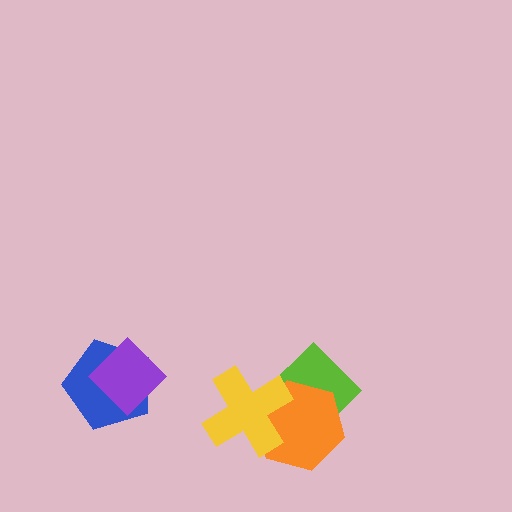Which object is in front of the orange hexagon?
The yellow cross is in front of the orange hexagon.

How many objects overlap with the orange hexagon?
2 objects overlap with the orange hexagon.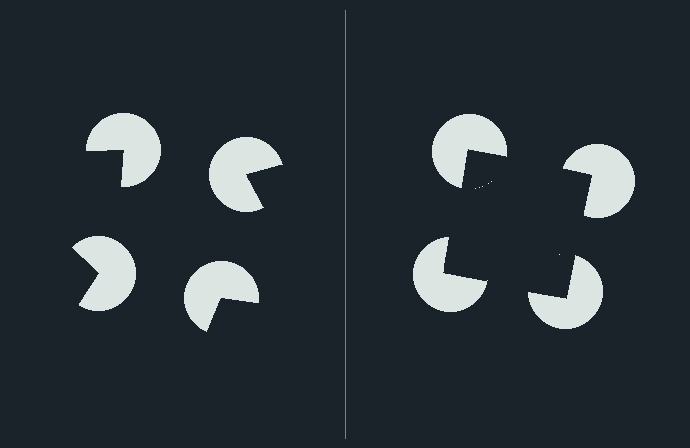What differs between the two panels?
The pac-man discs are positioned identically on both sides; only the wedge orientations differ. On the right they align to a square; on the left they are misaligned.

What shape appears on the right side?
An illusory square.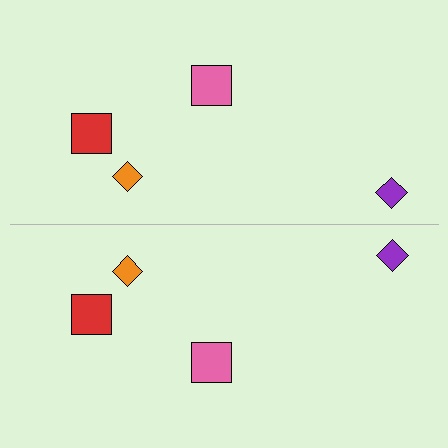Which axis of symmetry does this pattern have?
The pattern has a horizontal axis of symmetry running through the center of the image.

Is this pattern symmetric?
Yes, this pattern has bilateral (reflection) symmetry.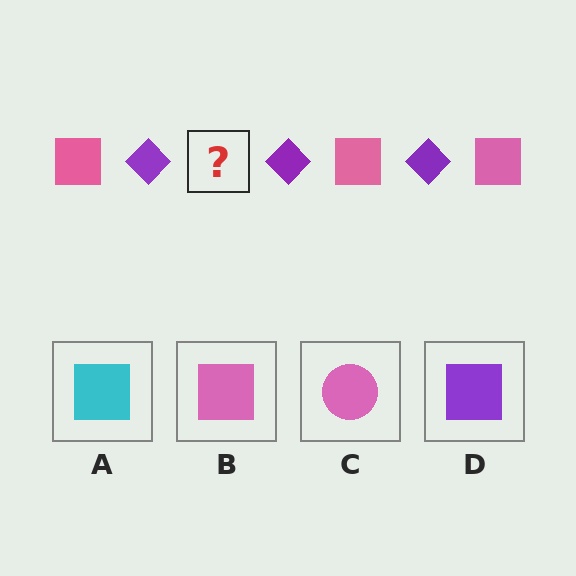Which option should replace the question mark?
Option B.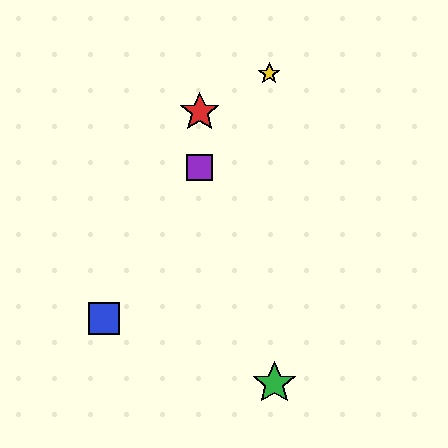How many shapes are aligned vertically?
2 shapes (the red star, the purple square) are aligned vertically.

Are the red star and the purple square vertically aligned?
Yes, both are at x≈200.